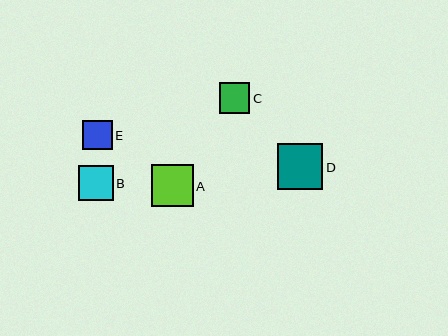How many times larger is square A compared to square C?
Square A is approximately 1.4 times the size of square C.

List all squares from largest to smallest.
From largest to smallest: D, A, B, C, E.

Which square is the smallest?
Square E is the smallest with a size of approximately 29 pixels.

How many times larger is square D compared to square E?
Square D is approximately 1.5 times the size of square E.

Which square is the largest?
Square D is the largest with a size of approximately 45 pixels.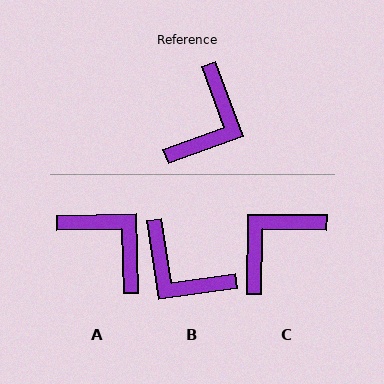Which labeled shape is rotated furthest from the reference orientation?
C, about 159 degrees away.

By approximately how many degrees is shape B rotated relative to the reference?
Approximately 102 degrees clockwise.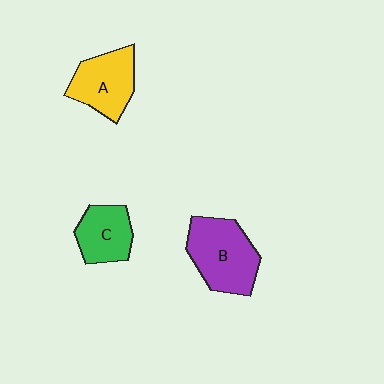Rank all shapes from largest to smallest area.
From largest to smallest: B (purple), A (yellow), C (green).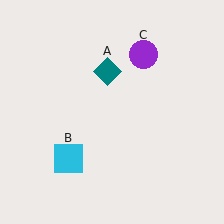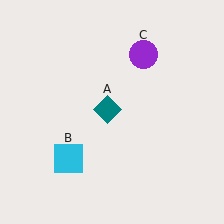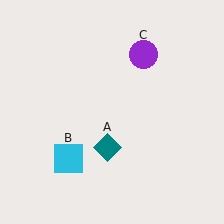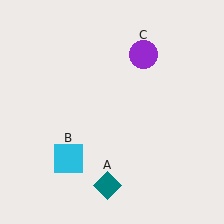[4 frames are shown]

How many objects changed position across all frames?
1 object changed position: teal diamond (object A).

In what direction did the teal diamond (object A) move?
The teal diamond (object A) moved down.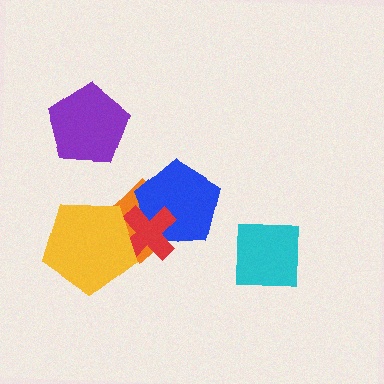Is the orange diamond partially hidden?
Yes, it is partially covered by another shape.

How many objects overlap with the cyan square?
0 objects overlap with the cyan square.